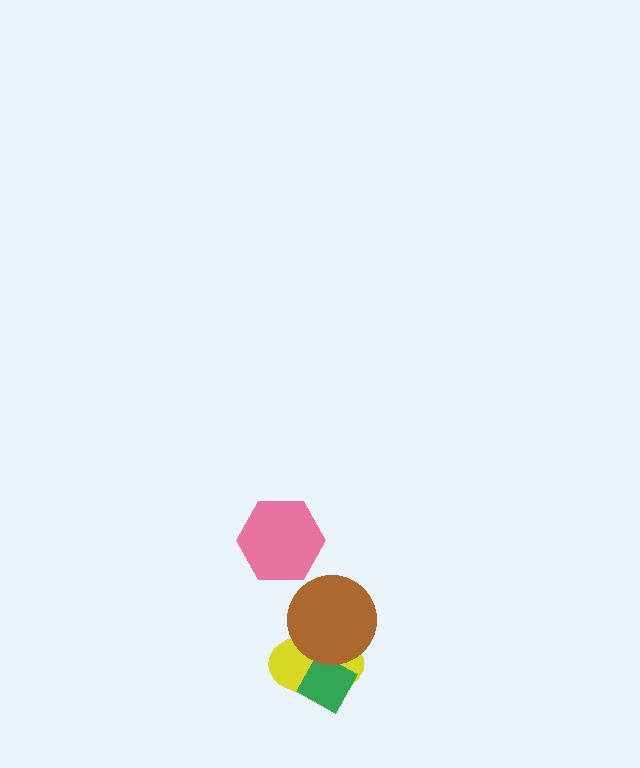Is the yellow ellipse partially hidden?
Yes, it is partially covered by another shape.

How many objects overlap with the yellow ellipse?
2 objects overlap with the yellow ellipse.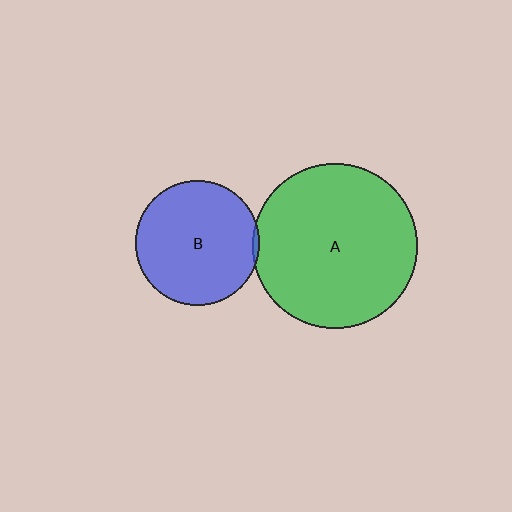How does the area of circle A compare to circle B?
Approximately 1.7 times.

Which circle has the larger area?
Circle A (green).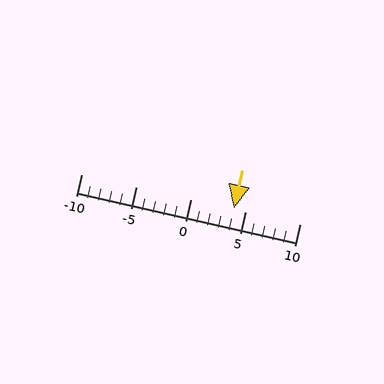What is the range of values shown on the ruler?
The ruler shows values from -10 to 10.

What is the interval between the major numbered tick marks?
The major tick marks are spaced 5 units apart.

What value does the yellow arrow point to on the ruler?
The yellow arrow points to approximately 4.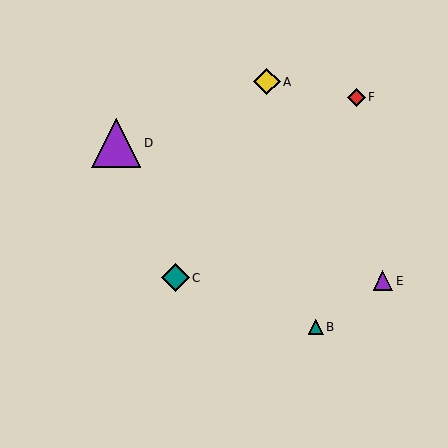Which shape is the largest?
The purple triangle (labeled D) is the largest.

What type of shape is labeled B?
Shape B is a teal triangle.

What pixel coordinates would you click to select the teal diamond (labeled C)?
Click at (175, 278) to select the teal diamond C.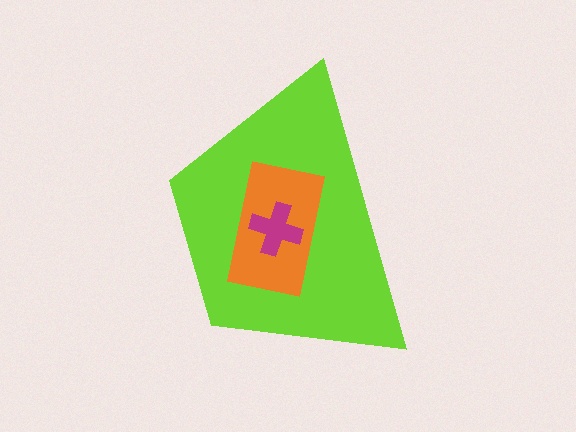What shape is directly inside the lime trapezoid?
The orange rectangle.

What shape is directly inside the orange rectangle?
The magenta cross.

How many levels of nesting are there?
3.